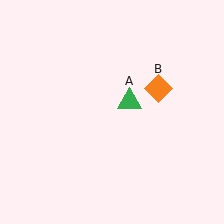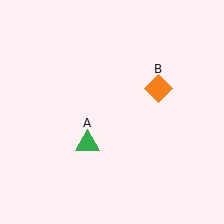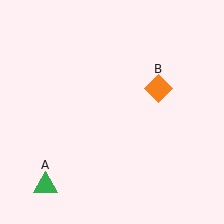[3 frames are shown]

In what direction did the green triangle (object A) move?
The green triangle (object A) moved down and to the left.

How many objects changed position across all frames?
1 object changed position: green triangle (object A).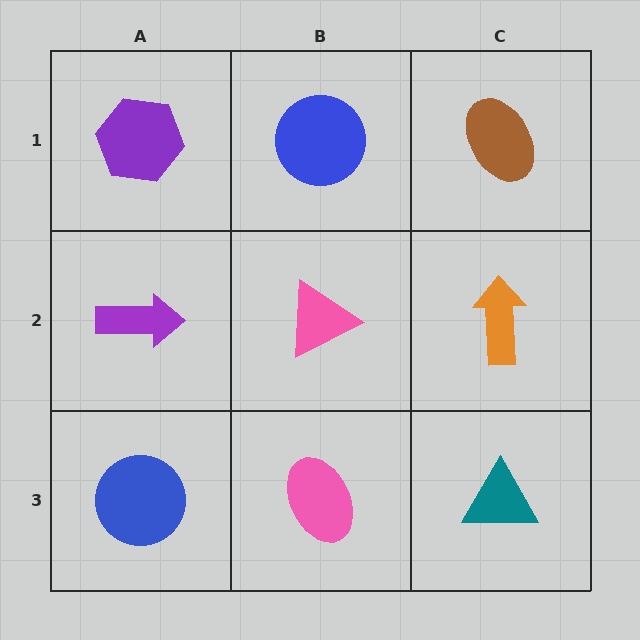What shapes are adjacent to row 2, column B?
A blue circle (row 1, column B), a pink ellipse (row 3, column B), a purple arrow (row 2, column A), an orange arrow (row 2, column C).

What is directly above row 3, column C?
An orange arrow.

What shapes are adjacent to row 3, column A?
A purple arrow (row 2, column A), a pink ellipse (row 3, column B).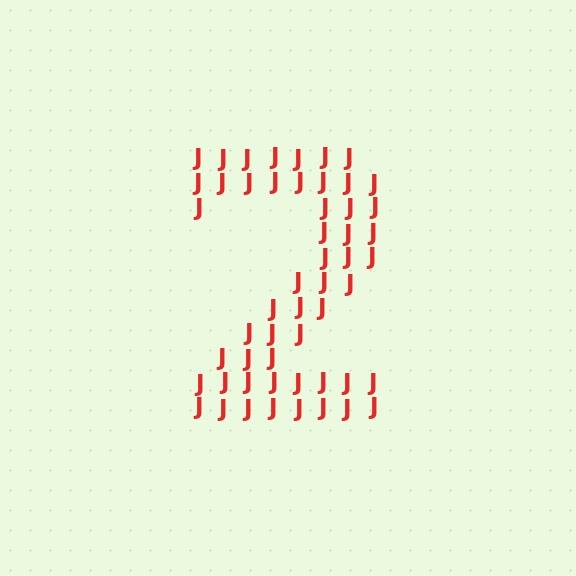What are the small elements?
The small elements are letter J's.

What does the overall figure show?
The overall figure shows the digit 2.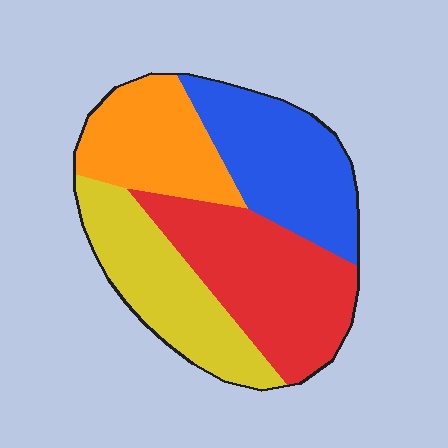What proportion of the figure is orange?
Orange takes up between a sixth and a third of the figure.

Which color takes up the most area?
Red, at roughly 30%.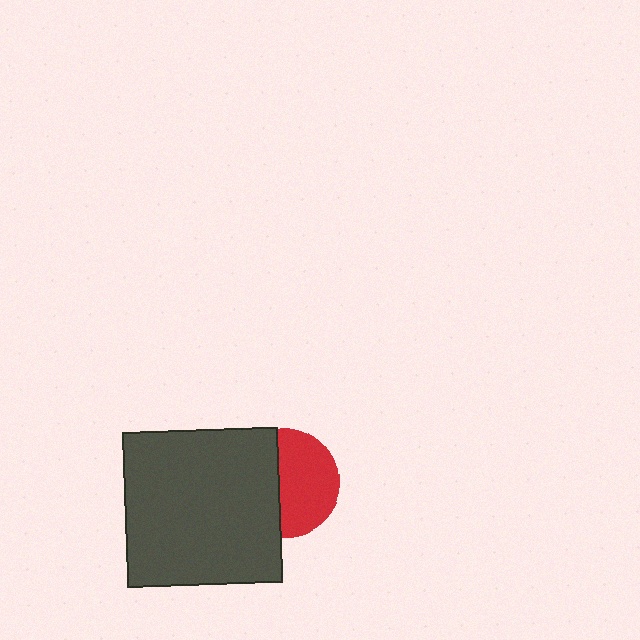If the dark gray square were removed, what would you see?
You would see the complete red circle.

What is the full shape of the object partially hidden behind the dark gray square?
The partially hidden object is a red circle.